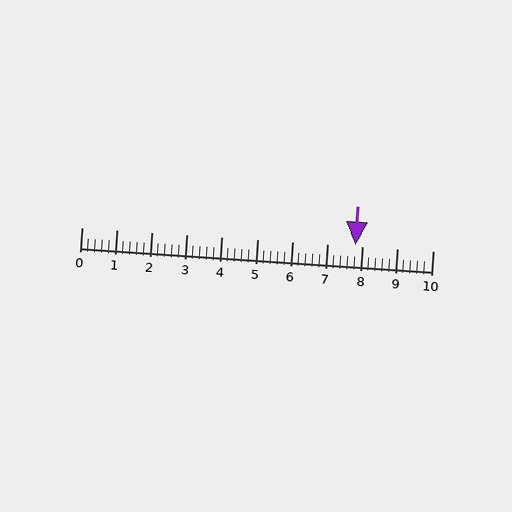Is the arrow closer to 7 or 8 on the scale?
The arrow is closer to 8.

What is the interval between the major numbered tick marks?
The major tick marks are spaced 1 units apart.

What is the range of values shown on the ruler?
The ruler shows values from 0 to 10.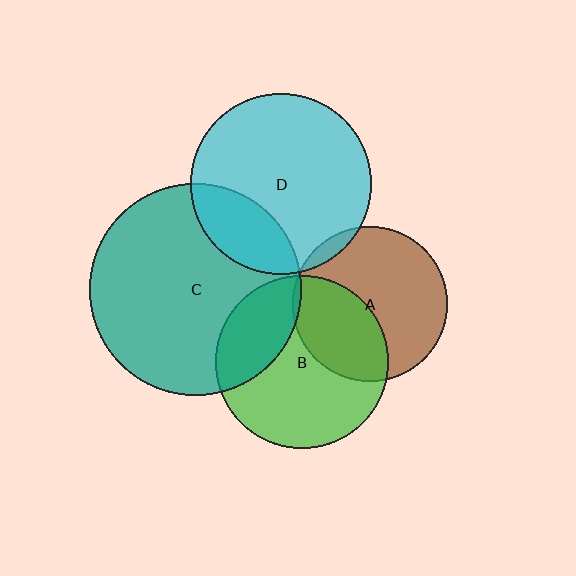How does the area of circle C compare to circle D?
Approximately 1.4 times.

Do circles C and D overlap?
Yes.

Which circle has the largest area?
Circle C (teal).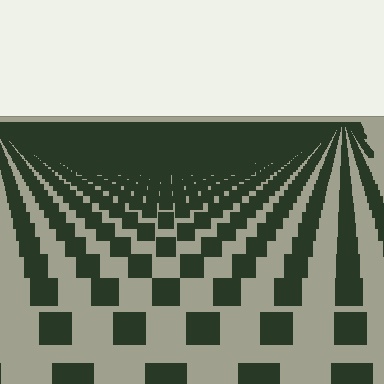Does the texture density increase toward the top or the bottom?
Density increases toward the top.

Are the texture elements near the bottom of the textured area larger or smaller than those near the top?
Larger. Near the bottom, elements are closer to the viewer and appear at a bigger on-screen size.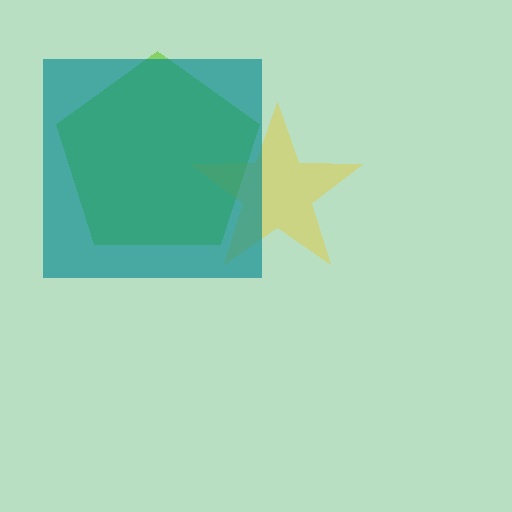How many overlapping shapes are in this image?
There are 3 overlapping shapes in the image.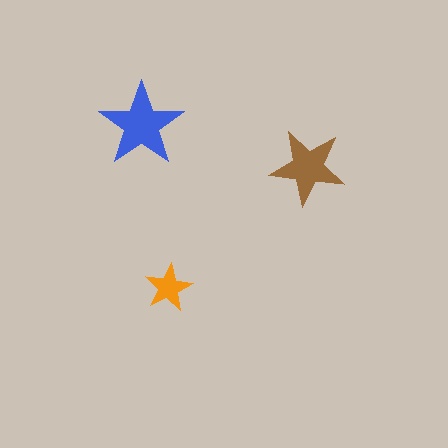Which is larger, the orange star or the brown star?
The brown one.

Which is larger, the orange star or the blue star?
The blue one.